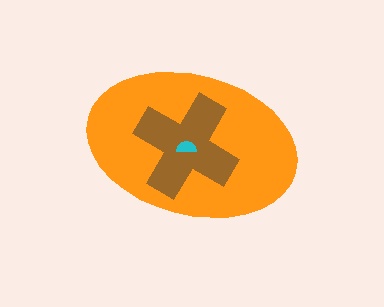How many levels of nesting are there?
3.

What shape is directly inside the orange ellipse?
The brown cross.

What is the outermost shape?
The orange ellipse.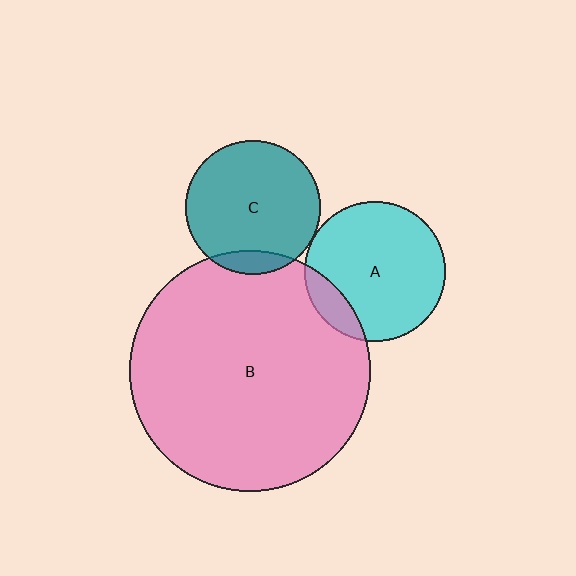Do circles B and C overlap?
Yes.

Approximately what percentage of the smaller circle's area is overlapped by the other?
Approximately 10%.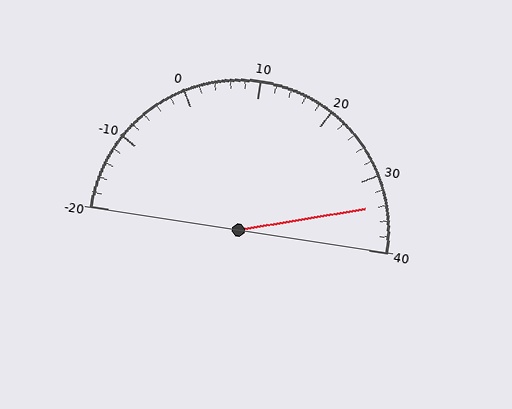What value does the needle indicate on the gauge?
The needle indicates approximately 34.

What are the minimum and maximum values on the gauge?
The gauge ranges from -20 to 40.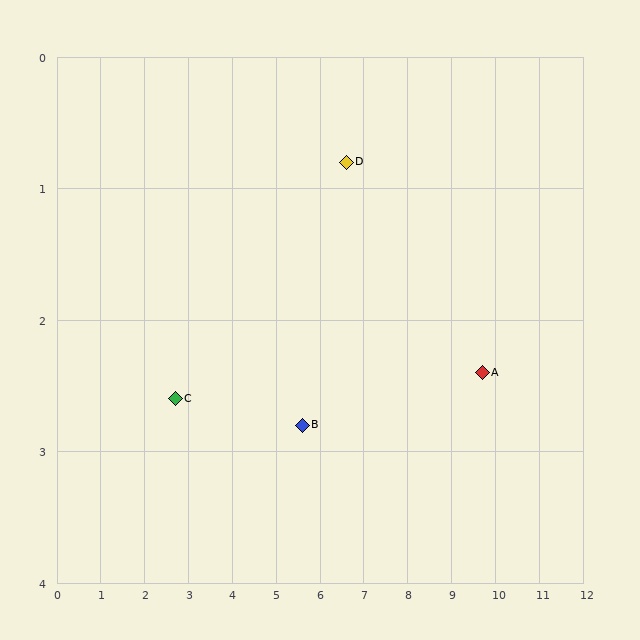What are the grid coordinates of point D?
Point D is at approximately (6.6, 0.8).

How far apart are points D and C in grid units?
Points D and C are about 4.3 grid units apart.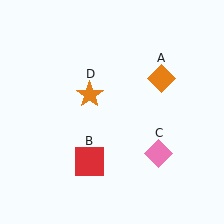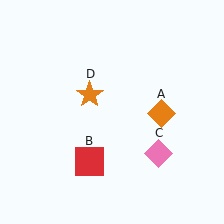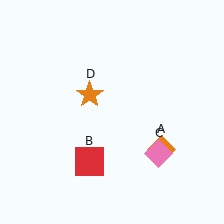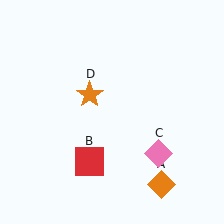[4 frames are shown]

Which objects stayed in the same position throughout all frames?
Red square (object B) and pink diamond (object C) and orange star (object D) remained stationary.